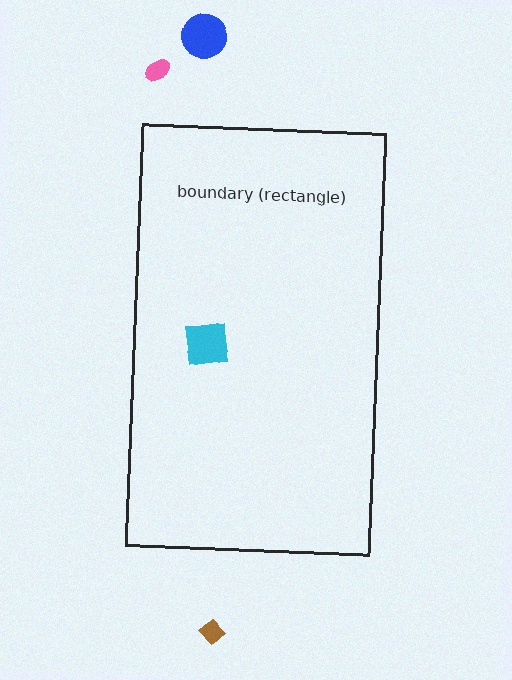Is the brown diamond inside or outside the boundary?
Outside.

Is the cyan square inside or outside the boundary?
Inside.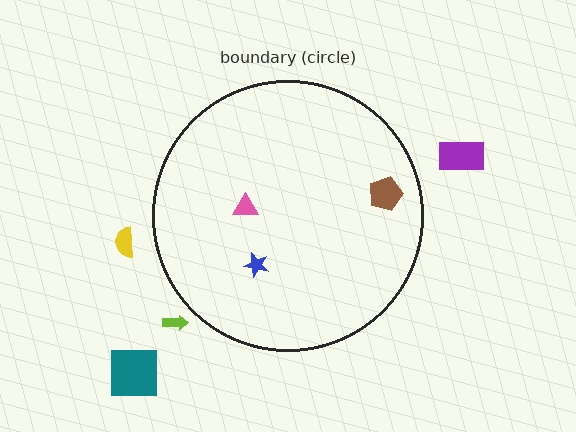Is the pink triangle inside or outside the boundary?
Inside.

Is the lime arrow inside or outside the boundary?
Outside.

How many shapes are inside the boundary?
3 inside, 4 outside.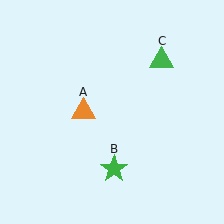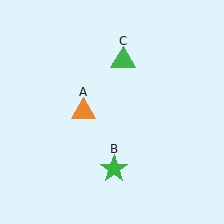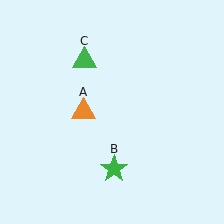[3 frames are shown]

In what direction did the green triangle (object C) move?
The green triangle (object C) moved left.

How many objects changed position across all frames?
1 object changed position: green triangle (object C).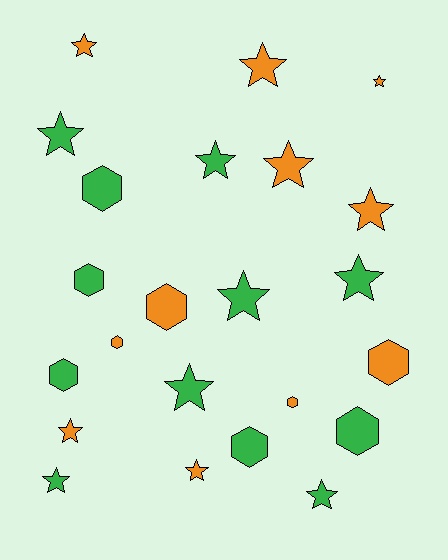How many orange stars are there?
There are 7 orange stars.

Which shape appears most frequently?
Star, with 14 objects.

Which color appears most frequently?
Green, with 12 objects.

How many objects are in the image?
There are 23 objects.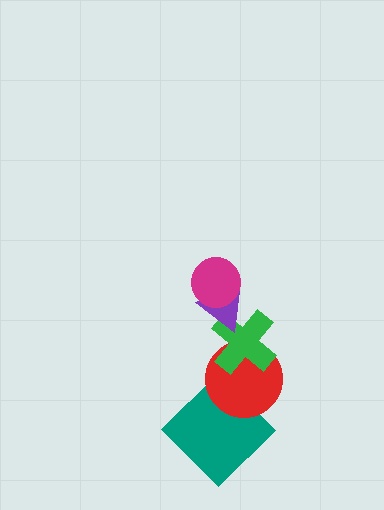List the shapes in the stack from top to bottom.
From top to bottom: the magenta circle, the purple triangle, the green cross, the red circle, the teal diamond.